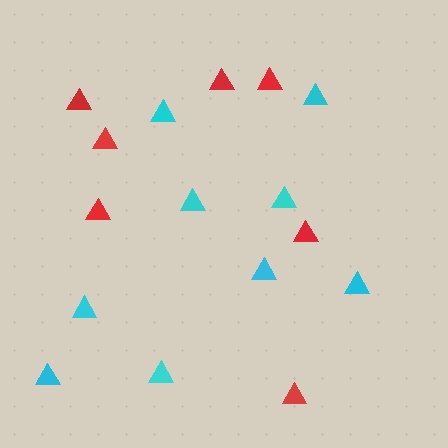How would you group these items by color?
There are 2 groups: one group of red triangles (7) and one group of cyan triangles (9).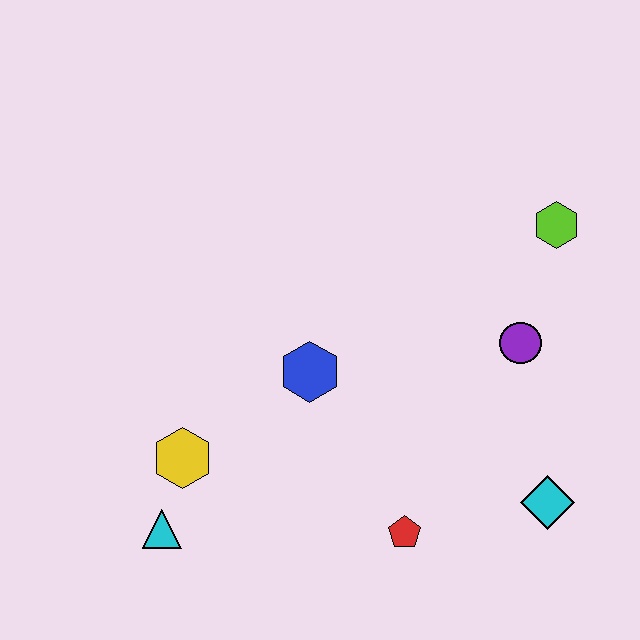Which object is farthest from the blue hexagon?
The lime hexagon is farthest from the blue hexagon.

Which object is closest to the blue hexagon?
The yellow hexagon is closest to the blue hexagon.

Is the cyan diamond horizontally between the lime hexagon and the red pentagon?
Yes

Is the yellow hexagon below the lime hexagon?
Yes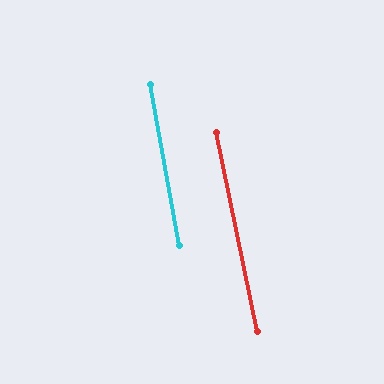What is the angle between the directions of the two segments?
Approximately 1 degree.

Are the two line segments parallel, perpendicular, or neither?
Parallel — their directions differ by only 1.1°.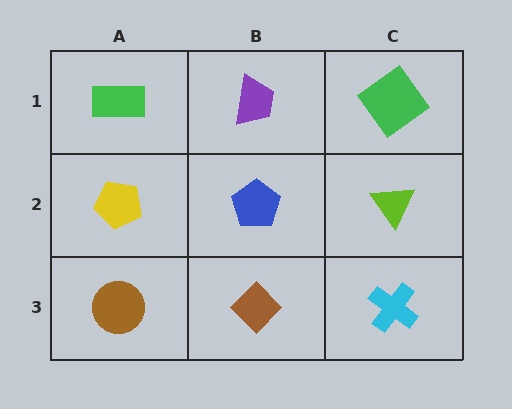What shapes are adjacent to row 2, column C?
A green diamond (row 1, column C), a cyan cross (row 3, column C), a blue pentagon (row 2, column B).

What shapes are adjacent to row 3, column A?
A yellow pentagon (row 2, column A), a brown diamond (row 3, column B).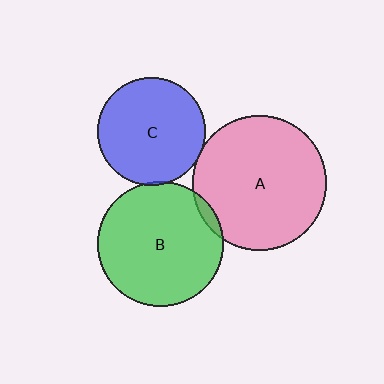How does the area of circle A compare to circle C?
Approximately 1.6 times.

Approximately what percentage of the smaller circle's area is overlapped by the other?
Approximately 5%.